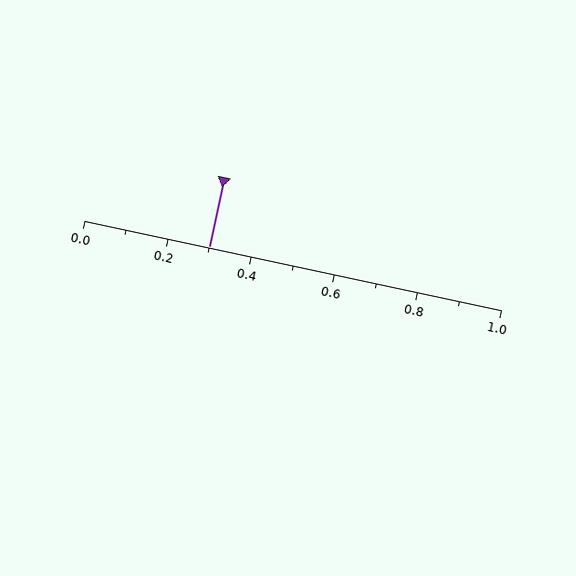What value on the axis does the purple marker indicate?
The marker indicates approximately 0.3.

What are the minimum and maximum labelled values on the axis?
The axis runs from 0.0 to 1.0.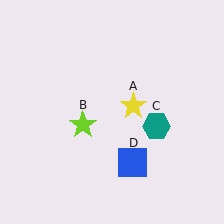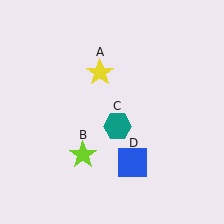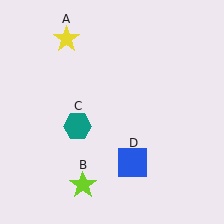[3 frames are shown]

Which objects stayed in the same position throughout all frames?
Blue square (object D) remained stationary.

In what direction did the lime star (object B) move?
The lime star (object B) moved down.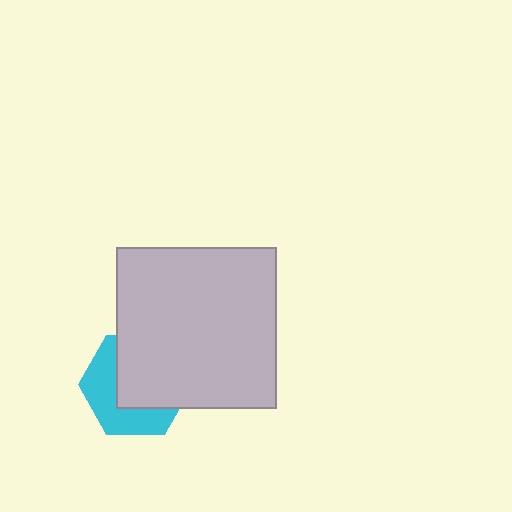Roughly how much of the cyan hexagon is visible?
A small part of it is visible (roughly 44%).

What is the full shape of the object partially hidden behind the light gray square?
The partially hidden object is a cyan hexagon.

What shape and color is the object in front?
The object in front is a light gray square.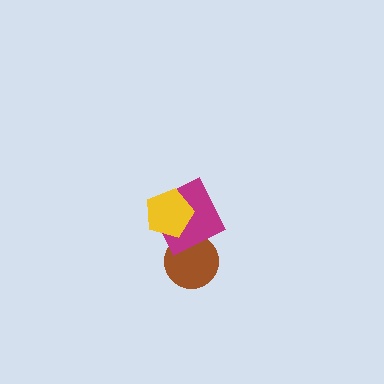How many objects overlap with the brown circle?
1 object overlaps with the brown circle.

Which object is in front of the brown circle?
The magenta square is in front of the brown circle.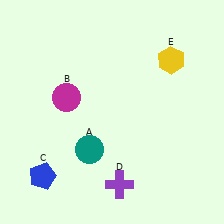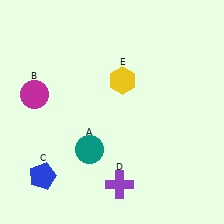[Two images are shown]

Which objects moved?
The objects that moved are: the magenta circle (B), the yellow hexagon (E).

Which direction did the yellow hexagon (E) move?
The yellow hexagon (E) moved left.